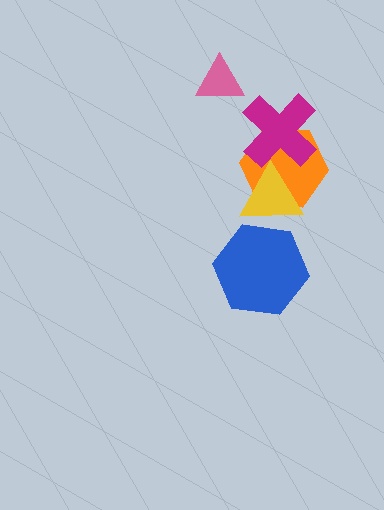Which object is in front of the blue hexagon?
The yellow triangle is in front of the blue hexagon.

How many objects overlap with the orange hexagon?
2 objects overlap with the orange hexagon.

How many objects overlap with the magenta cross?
2 objects overlap with the magenta cross.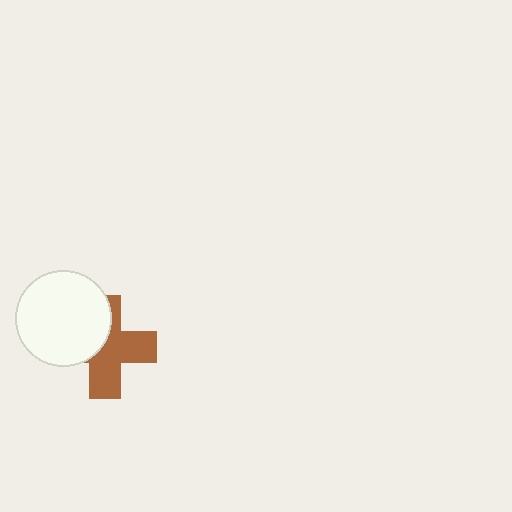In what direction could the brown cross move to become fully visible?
The brown cross could move toward the lower-right. That would shift it out from behind the white circle entirely.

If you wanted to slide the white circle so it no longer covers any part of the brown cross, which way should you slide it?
Slide it toward the upper-left — that is the most direct way to separate the two shapes.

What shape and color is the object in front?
The object in front is a white circle.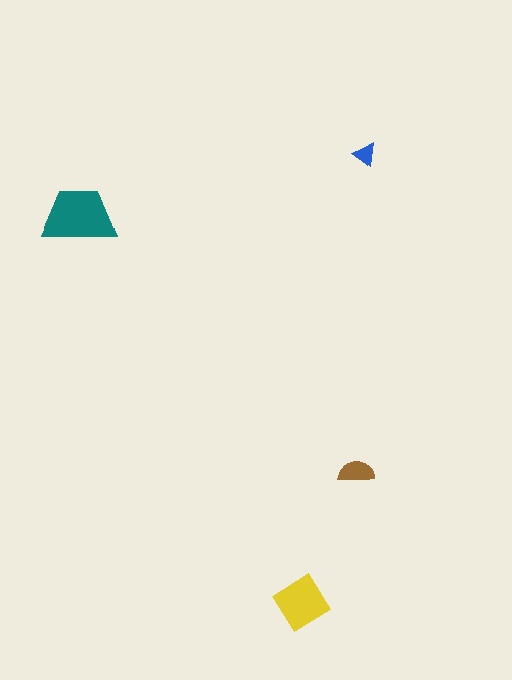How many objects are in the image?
There are 4 objects in the image.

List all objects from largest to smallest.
The teal trapezoid, the yellow diamond, the brown semicircle, the blue triangle.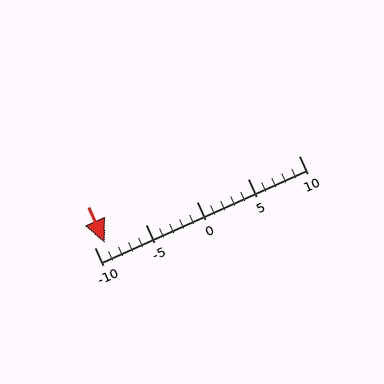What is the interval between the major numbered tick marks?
The major tick marks are spaced 5 units apart.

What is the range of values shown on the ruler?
The ruler shows values from -10 to 10.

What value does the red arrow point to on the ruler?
The red arrow points to approximately -9.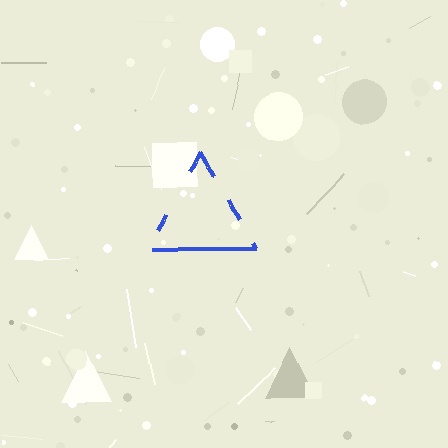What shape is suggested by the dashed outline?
The dashed outline suggests a triangle.